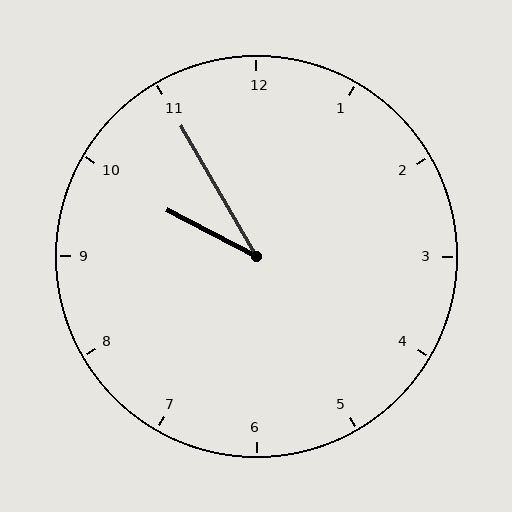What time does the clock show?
9:55.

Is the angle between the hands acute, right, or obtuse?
It is acute.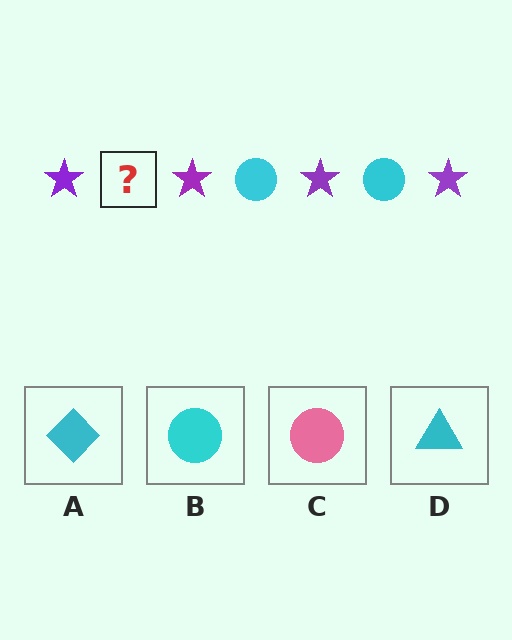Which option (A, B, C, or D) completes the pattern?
B.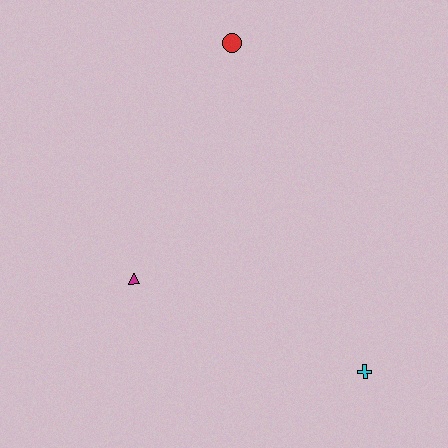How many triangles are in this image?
There is 1 triangle.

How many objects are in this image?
There are 3 objects.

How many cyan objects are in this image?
There is 1 cyan object.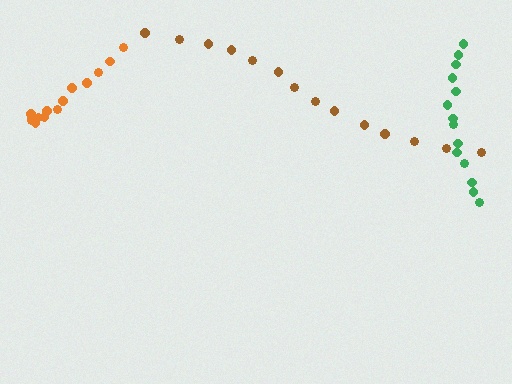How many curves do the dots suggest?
There are 3 distinct paths.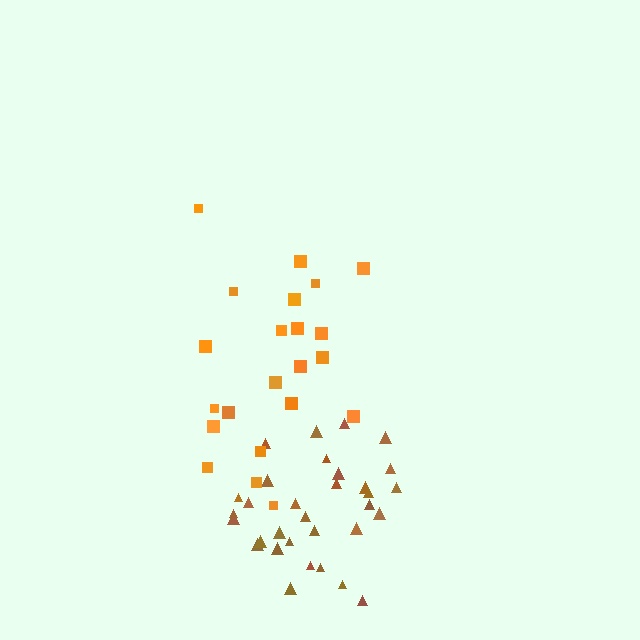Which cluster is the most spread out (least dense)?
Orange.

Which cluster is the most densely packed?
Brown.